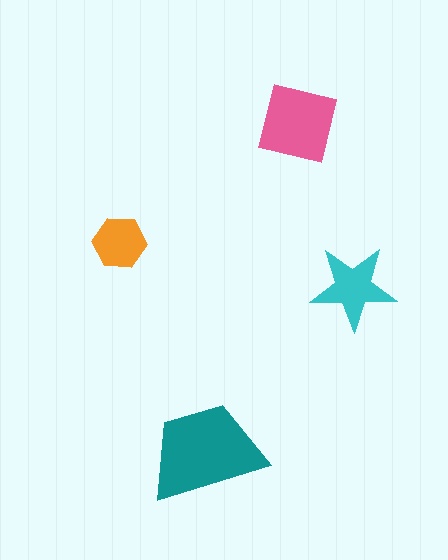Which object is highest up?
The pink square is topmost.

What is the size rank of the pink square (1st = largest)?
2nd.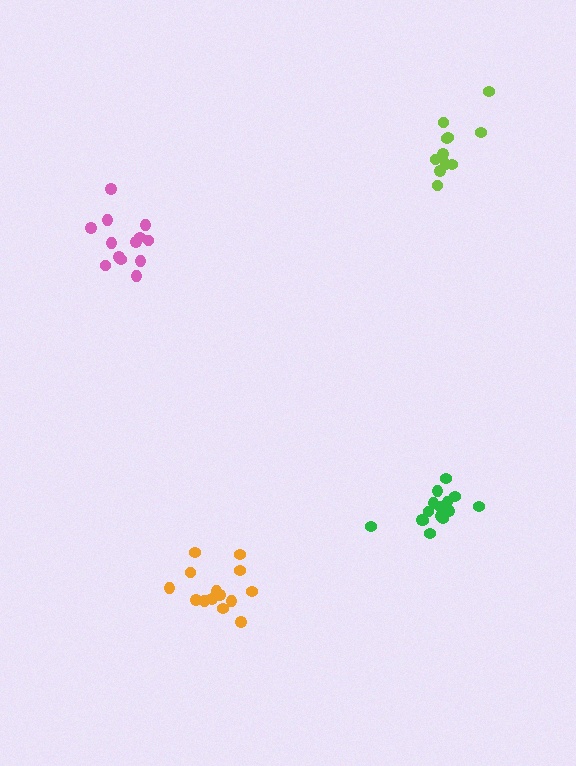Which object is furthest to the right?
The lime cluster is rightmost.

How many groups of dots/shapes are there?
There are 4 groups.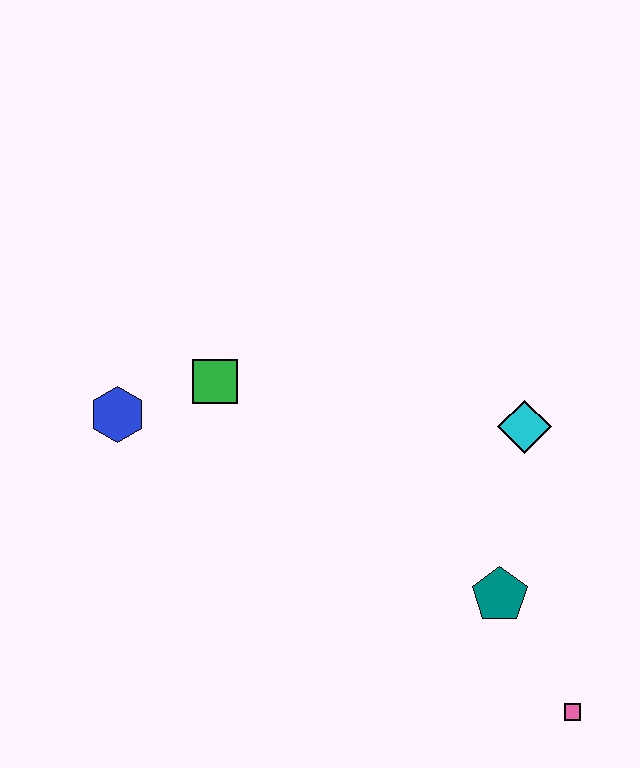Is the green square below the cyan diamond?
No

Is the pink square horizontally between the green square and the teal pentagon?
No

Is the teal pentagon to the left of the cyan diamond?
Yes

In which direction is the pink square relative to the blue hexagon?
The pink square is to the right of the blue hexagon.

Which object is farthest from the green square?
The pink square is farthest from the green square.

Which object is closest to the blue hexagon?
The green square is closest to the blue hexagon.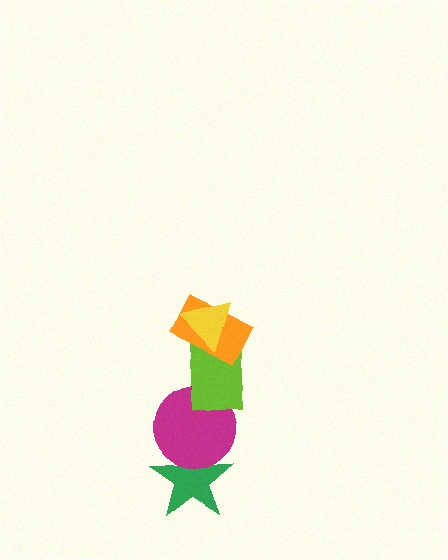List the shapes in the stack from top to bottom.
From top to bottom: the yellow triangle, the orange rectangle, the lime rectangle, the magenta circle, the green star.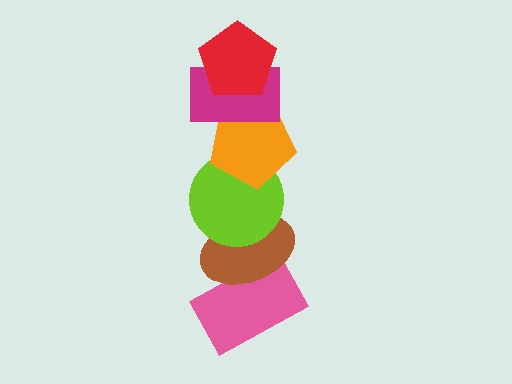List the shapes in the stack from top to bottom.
From top to bottom: the red pentagon, the magenta rectangle, the orange pentagon, the lime circle, the brown ellipse, the pink rectangle.